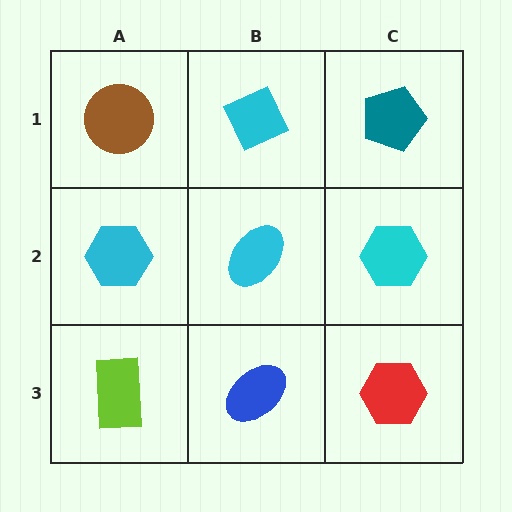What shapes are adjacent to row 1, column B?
A cyan ellipse (row 2, column B), a brown circle (row 1, column A), a teal pentagon (row 1, column C).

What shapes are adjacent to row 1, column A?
A cyan hexagon (row 2, column A), a cyan diamond (row 1, column B).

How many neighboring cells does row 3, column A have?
2.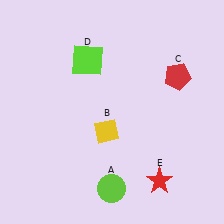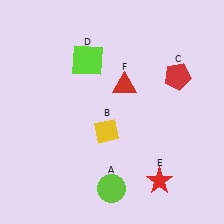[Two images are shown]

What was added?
A red triangle (F) was added in Image 2.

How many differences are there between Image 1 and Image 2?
There is 1 difference between the two images.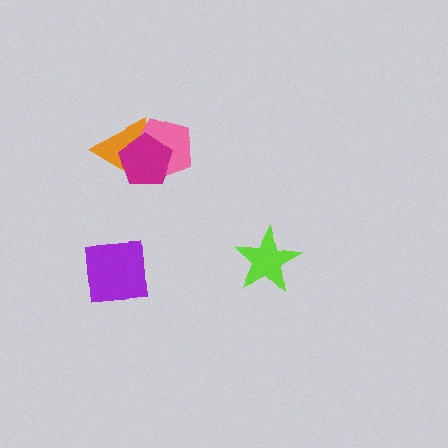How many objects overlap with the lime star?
0 objects overlap with the lime star.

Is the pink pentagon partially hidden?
Yes, it is partially covered by another shape.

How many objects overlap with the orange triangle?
2 objects overlap with the orange triangle.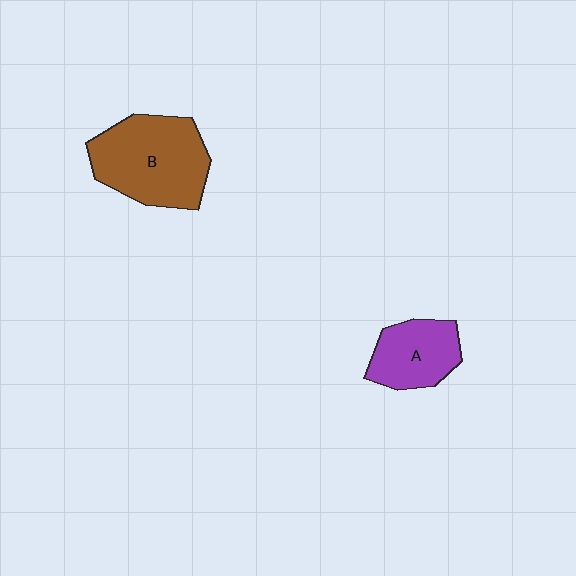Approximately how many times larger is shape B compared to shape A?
Approximately 1.7 times.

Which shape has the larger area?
Shape B (brown).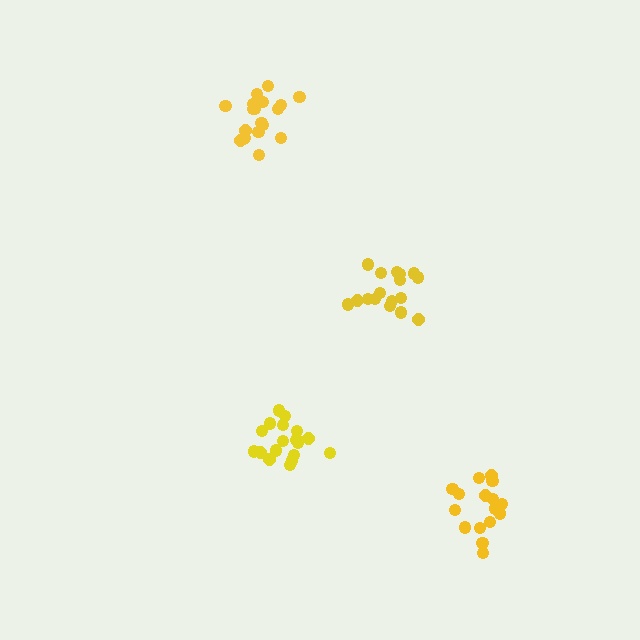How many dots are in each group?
Group 1: 17 dots, Group 2: 19 dots, Group 3: 18 dots, Group 4: 16 dots (70 total).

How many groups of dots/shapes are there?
There are 4 groups.